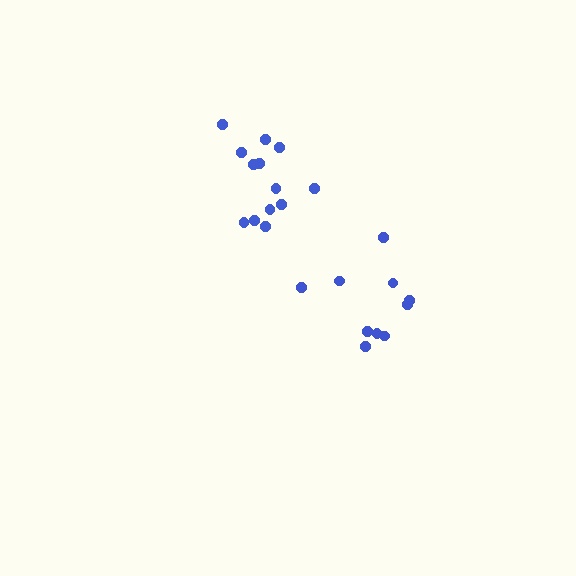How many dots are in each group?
Group 1: 10 dots, Group 2: 13 dots (23 total).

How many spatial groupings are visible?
There are 2 spatial groupings.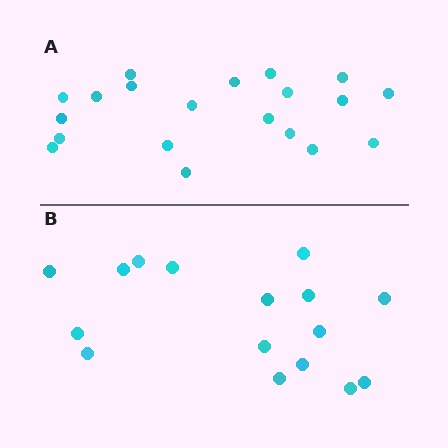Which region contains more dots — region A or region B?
Region A (the top region) has more dots.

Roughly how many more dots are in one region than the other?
Region A has about 4 more dots than region B.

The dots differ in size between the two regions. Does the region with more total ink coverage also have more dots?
No. Region B has more total ink coverage because its dots are larger, but region A actually contains more individual dots. Total area can be misleading — the number of items is what matters here.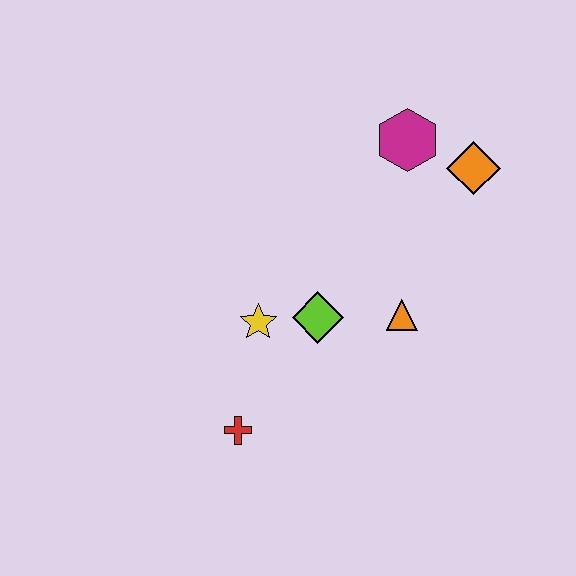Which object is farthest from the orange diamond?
The red cross is farthest from the orange diamond.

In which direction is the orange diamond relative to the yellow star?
The orange diamond is to the right of the yellow star.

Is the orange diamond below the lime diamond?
No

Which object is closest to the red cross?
The yellow star is closest to the red cross.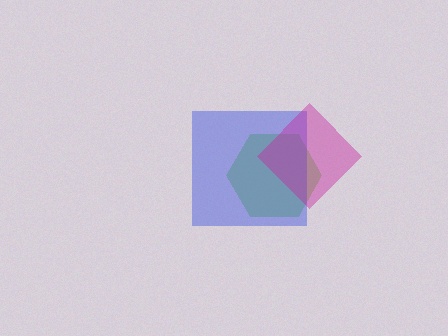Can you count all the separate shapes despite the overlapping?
Yes, there are 3 separate shapes.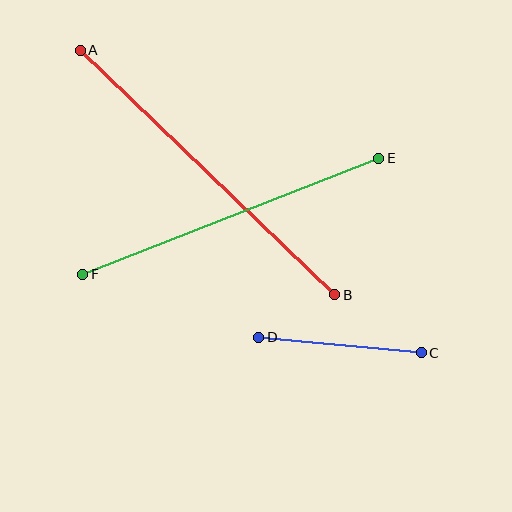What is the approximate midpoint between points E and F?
The midpoint is at approximately (231, 216) pixels.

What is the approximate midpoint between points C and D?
The midpoint is at approximately (340, 345) pixels.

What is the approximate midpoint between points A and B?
The midpoint is at approximately (208, 172) pixels.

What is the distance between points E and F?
The distance is approximately 318 pixels.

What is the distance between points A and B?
The distance is approximately 353 pixels.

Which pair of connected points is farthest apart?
Points A and B are farthest apart.